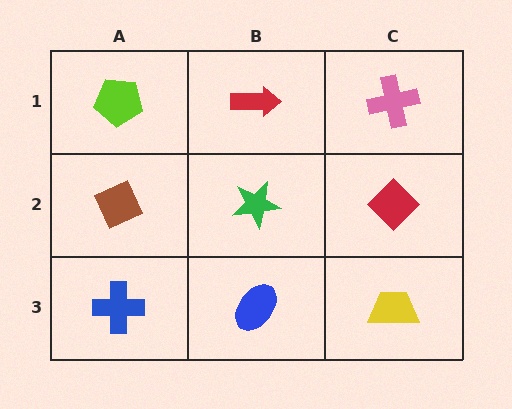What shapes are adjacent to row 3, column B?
A green star (row 2, column B), a blue cross (row 3, column A), a yellow trapezoid (row 3, column C).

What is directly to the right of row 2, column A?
A green star.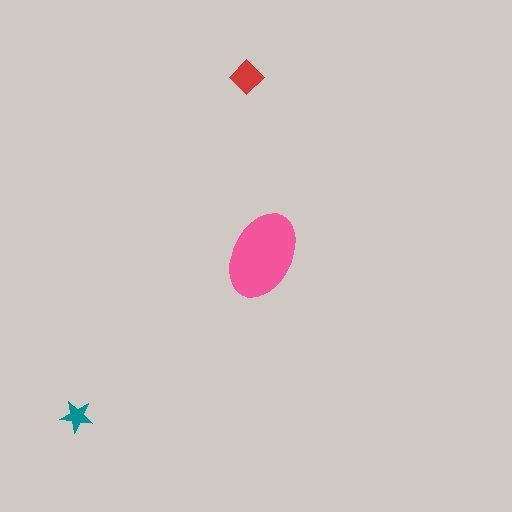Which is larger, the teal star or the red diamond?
The red diamond.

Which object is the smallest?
The teal star.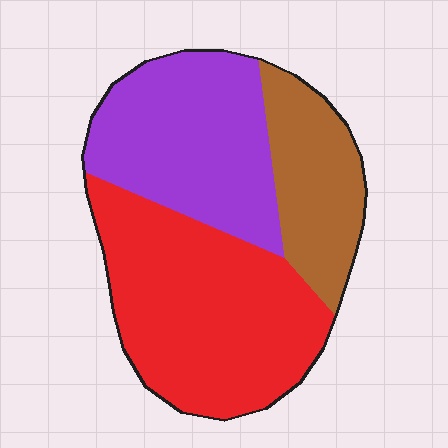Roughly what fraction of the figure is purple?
Purple covers 34% of the figure.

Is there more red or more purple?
Red.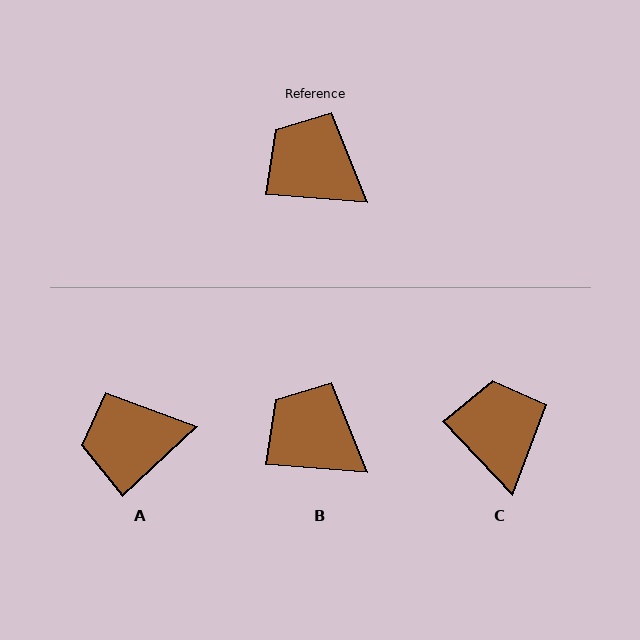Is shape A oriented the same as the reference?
No, it is off by about 48 degrees.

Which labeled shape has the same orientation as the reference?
B.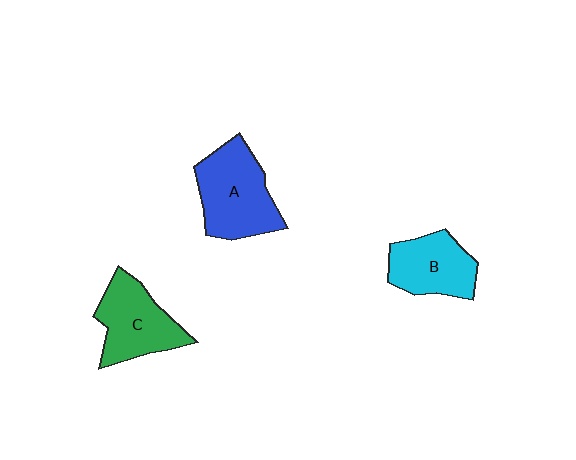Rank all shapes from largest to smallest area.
From largest to smallest: A (blue), C (green), B (cyan).